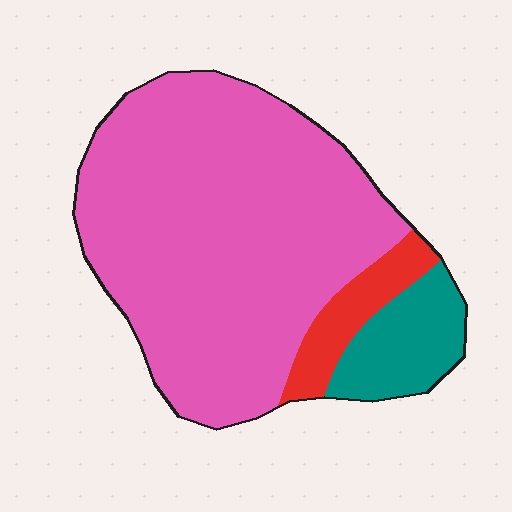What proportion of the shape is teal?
Teal covers about 10% of the shape.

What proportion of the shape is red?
Red takes up less than a sixth of the shape.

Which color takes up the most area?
Pink, at roughly 80%.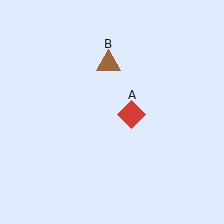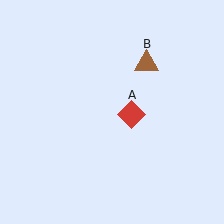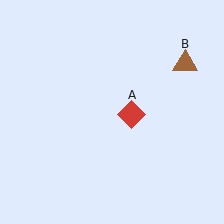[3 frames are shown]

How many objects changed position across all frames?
1 object changed position: brown triangle (object B).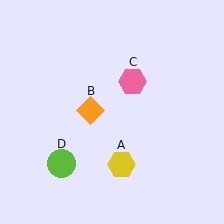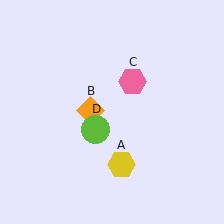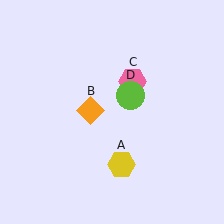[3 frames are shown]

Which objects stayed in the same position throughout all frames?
Yellow hexagon (object A) and orange diamond (object B) and pink hexagon (object C) remained stationary.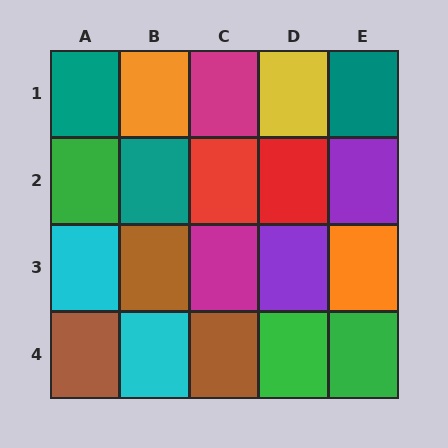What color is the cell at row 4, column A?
Brown.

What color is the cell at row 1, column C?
Magenta.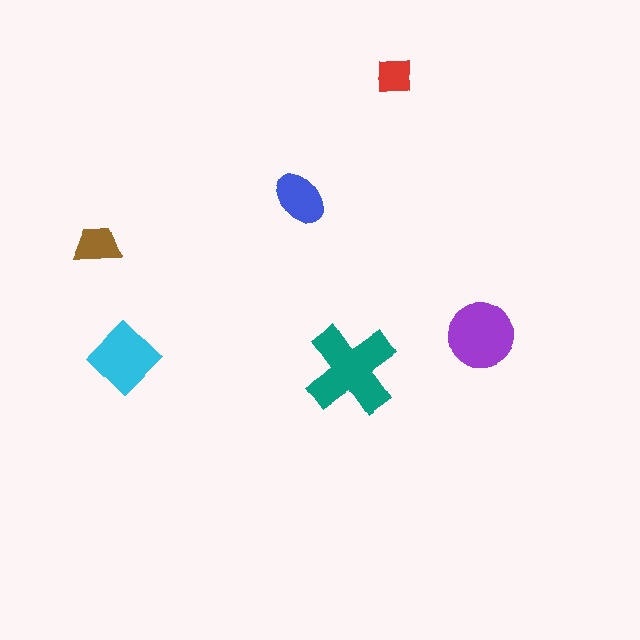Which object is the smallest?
The red square.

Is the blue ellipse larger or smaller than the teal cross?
Smaller.